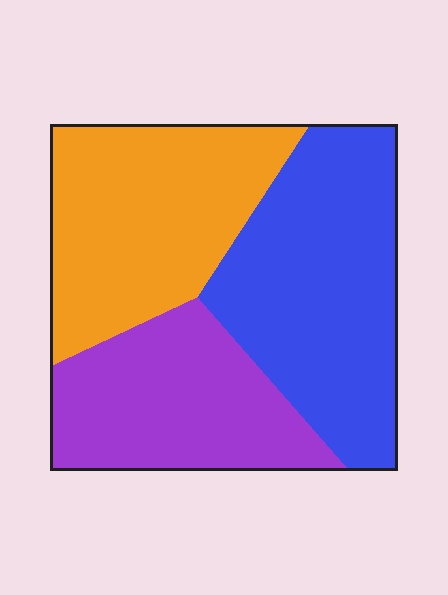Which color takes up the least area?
Purple, at roughly 30%.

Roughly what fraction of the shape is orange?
Orange takes up about one third (1/3) of the shape.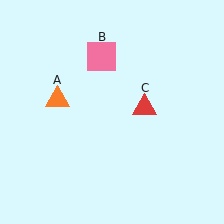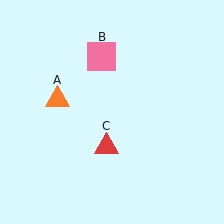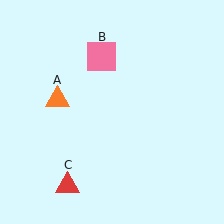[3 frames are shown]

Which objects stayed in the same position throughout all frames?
Orange triangle (object A) and pink square (object B) remained stationary.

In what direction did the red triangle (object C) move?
The red triangle (object C) moved down and to the left.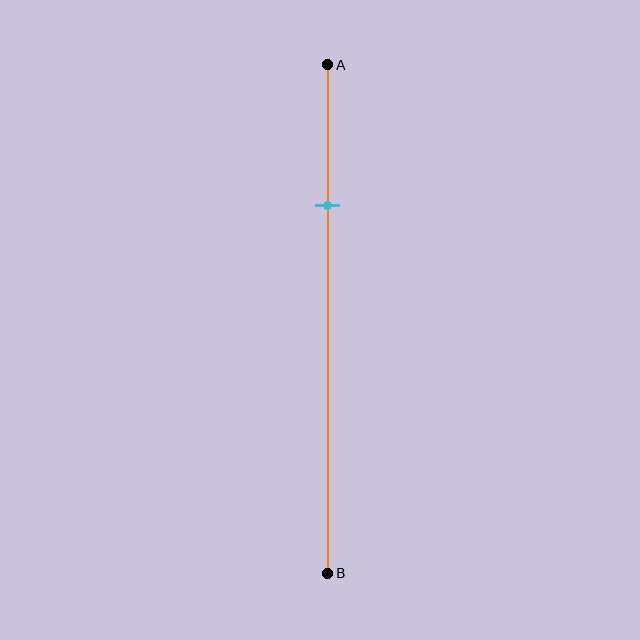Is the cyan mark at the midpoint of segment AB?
No, the mark is at about 30% from A, not at the 50% midpoint.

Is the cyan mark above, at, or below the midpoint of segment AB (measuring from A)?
The cyan mark is above the midpoint of segment AB.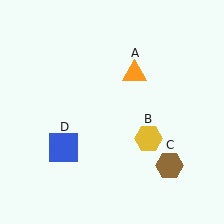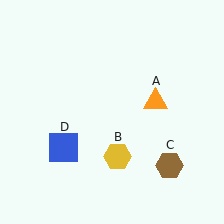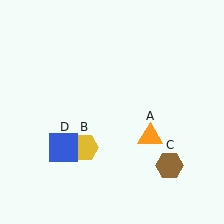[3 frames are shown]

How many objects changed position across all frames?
2 objects changed position: orange triangle (object A), yellow hexagon (object B).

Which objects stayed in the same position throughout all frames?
Brown hexagon (object C) and blue square (object D) remained stationary.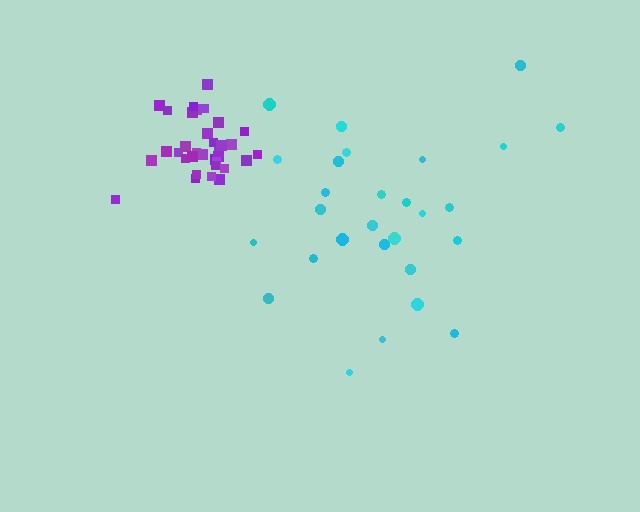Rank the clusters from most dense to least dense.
purple, cyan.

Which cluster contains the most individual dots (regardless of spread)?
Purple (34).